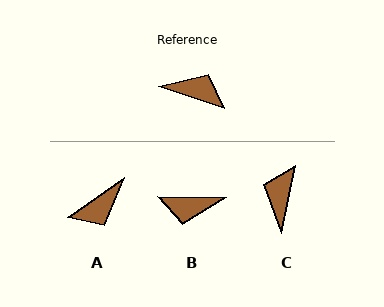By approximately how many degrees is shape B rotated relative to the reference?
Approximately 162 degrees clockwise.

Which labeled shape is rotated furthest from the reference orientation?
B, about 162 degrees away.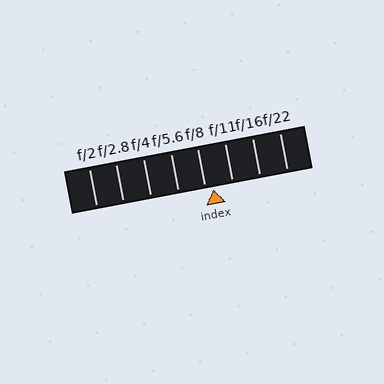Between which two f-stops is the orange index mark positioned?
The index mark is between f/8 and f/11.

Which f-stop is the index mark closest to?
The index mark is closest to f/8.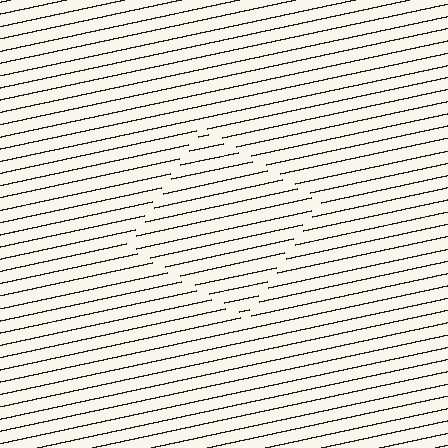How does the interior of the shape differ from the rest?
The interior of the shape contains the same grating, shifted by half a period — the contour is defined by the phase discontinuity where line-ends from the inner and outer gratings abut.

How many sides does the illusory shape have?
4 sides — the line-ends trace a square.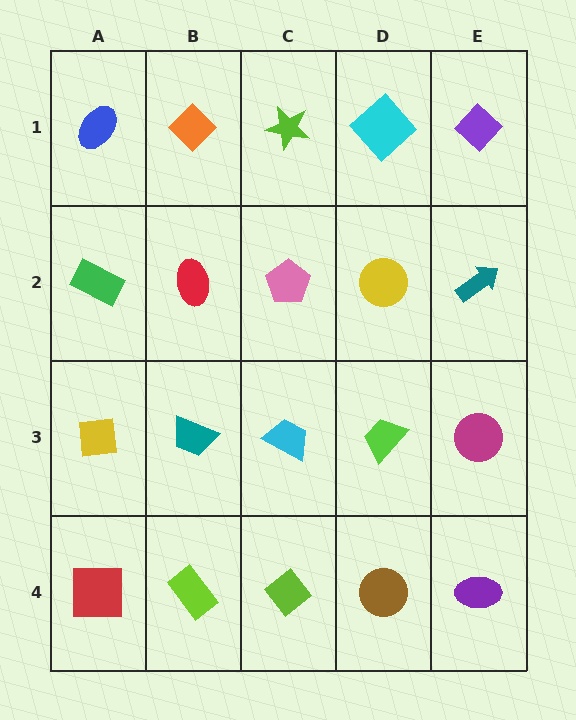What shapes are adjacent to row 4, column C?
A cyan trapezoid (row 3, column C), a lime rectangle (row 4, column B), a brown circle (row 4, column D).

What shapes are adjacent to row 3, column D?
A yellow circle (row 2, column D), a brown circle (row 4, column D), a cyan trapezoid (row 3, column C), a magenta circle (row 3, column E).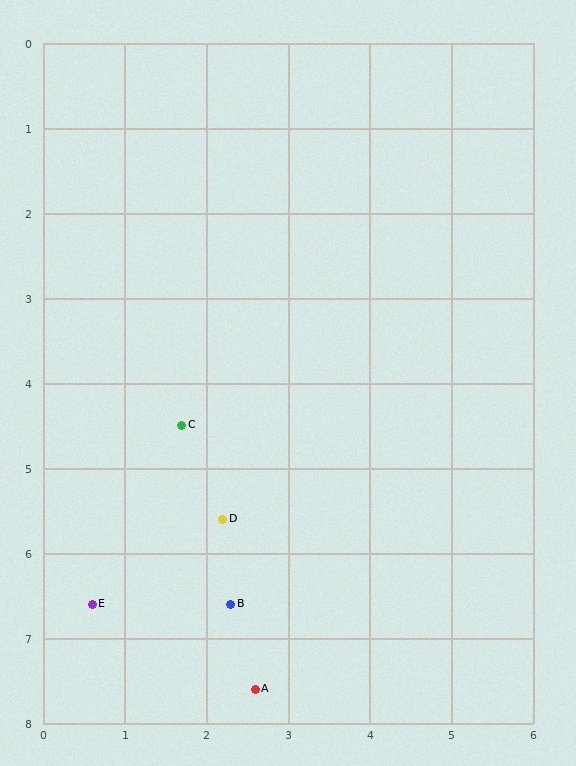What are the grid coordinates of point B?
Point B is at approximately (2.3, 6.6).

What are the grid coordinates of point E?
Point E is at approximately (0.6, 6.6).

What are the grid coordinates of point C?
Point C is at approximately (1.7, 4.5).